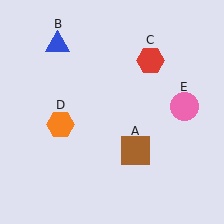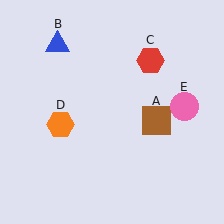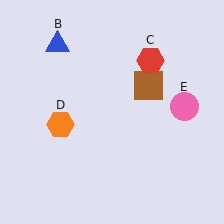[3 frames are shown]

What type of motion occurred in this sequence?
The brown square (object A) rotated counterclockwise around the center of the scene.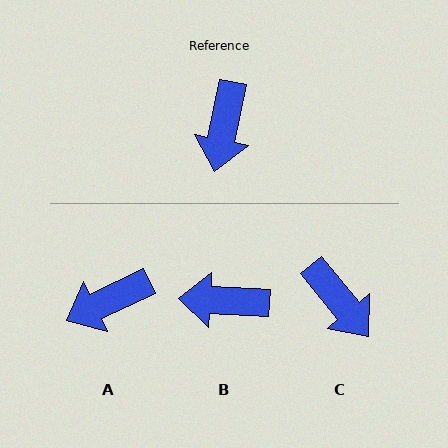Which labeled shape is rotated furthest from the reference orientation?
B, about 82 degrees away.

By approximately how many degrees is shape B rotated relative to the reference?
Approximately 82 degrees clockwise.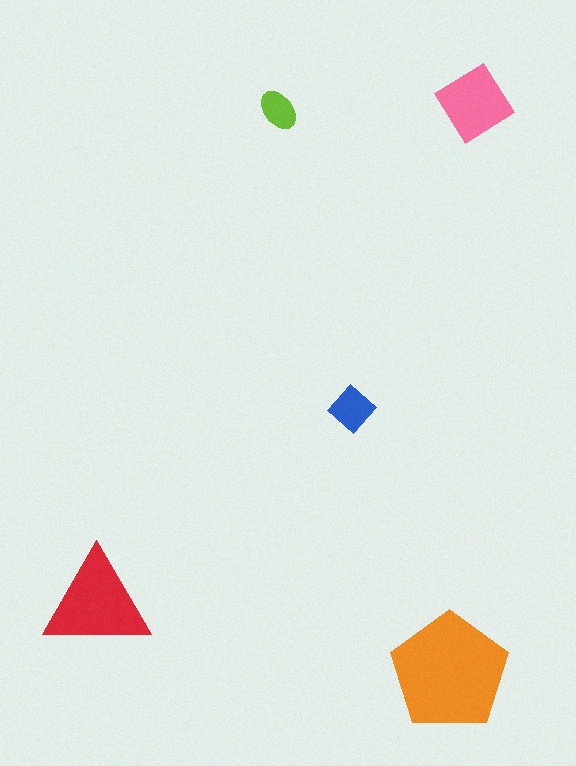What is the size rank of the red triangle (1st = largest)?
2nd.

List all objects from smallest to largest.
The lime ellipse, the blue diamond, the pink diamond, the red triangle, the orange pentagon.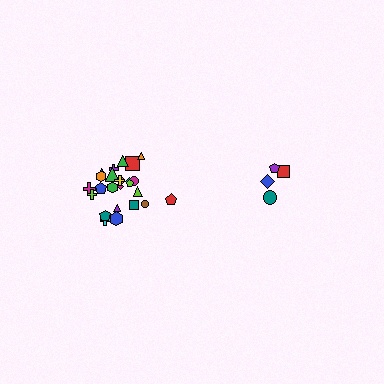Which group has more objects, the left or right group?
The left group.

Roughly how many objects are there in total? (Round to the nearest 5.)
Roughly 30 objects in total.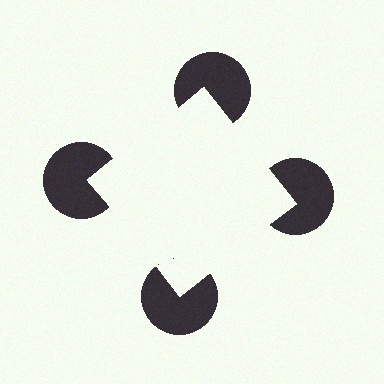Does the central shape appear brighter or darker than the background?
It typically appears slightly brighter than the background, even though no actual brightness change is drawn.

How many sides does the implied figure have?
4 sides.